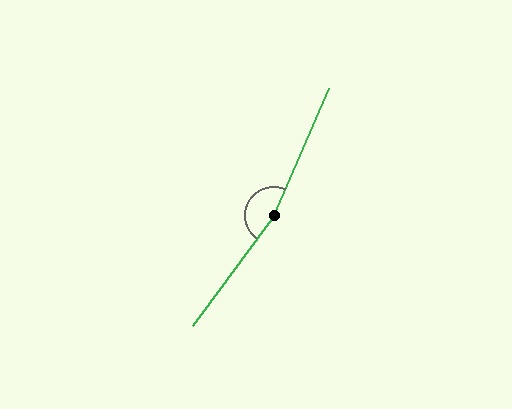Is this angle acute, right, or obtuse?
It is obtuse.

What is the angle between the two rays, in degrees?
Approximately 167 degrees.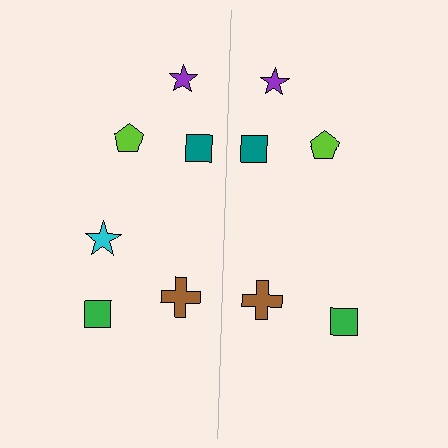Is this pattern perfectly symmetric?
No, the pattern is not perfectly symmetric. A cyan star is missing from the right side.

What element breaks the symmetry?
A cyan star is missing from the right side.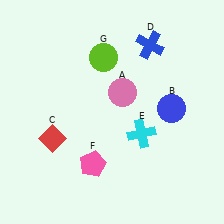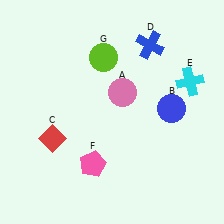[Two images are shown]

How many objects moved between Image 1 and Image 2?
1 object moved between the two images.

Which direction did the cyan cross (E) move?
The cyan cross (E) moved up.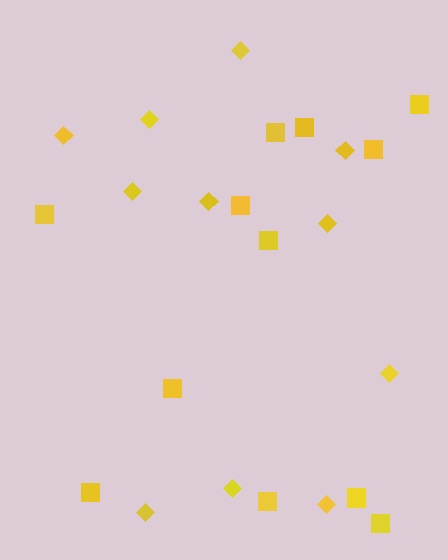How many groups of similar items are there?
There are 2 groups: one group of diamonds (11) and one group of squares (12).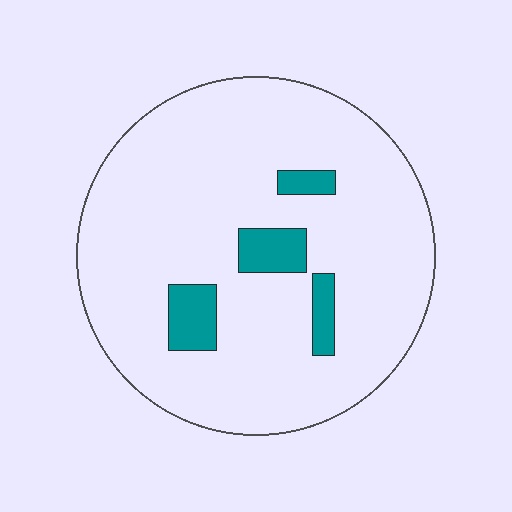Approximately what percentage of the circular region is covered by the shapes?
Approximately 10%.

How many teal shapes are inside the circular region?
4.